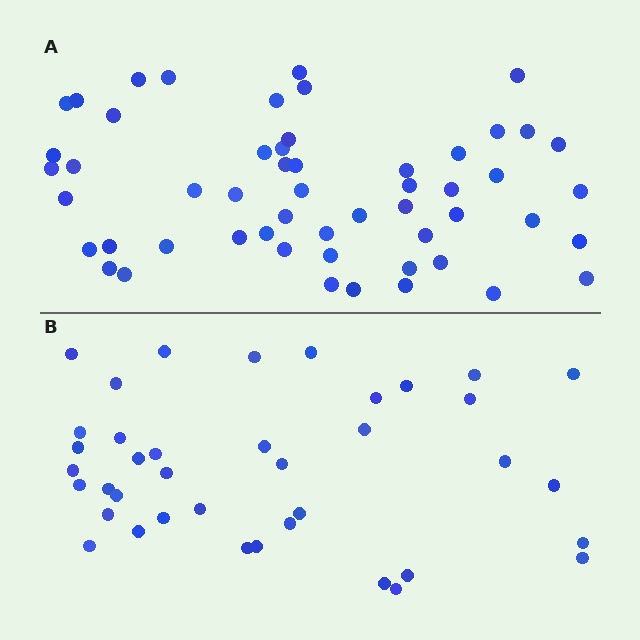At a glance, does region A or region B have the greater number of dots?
Region A (the top region) has more dots.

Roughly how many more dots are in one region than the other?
Region A has approximately 15 more dots than region B.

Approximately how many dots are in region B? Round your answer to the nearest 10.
About 40 dots. (The exact count is 39, which rounds to 40.)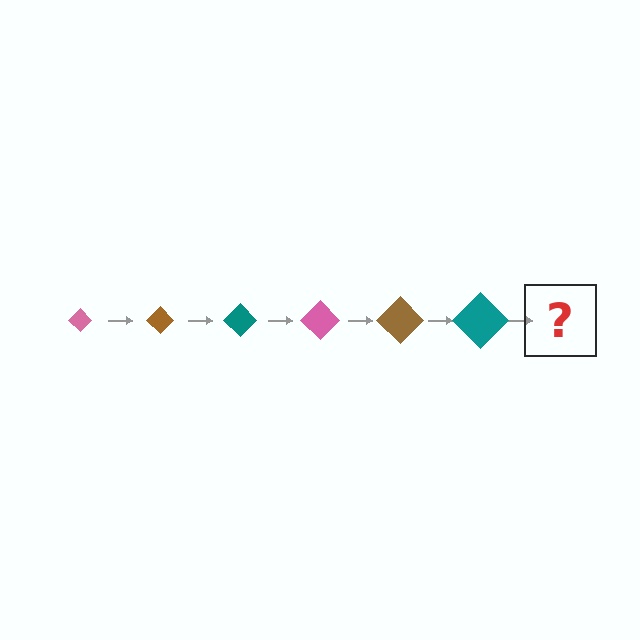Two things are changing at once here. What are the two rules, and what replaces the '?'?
The two rules are that the diamond grows larger each step and the color cycles through pink, brown, and teal. The '?' should be a pink diamond, larger than the previous one.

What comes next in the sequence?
The next element should be a pink diamond, larger than the previous one.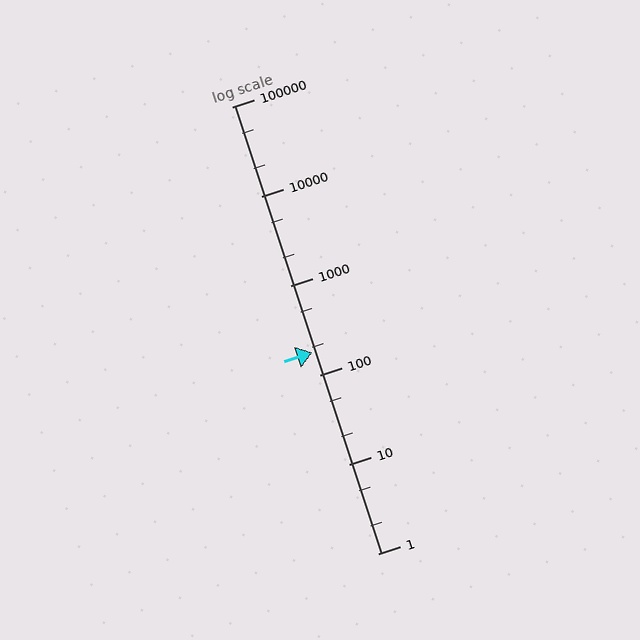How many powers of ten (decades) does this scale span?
The scale spans 5 decades, from 1 to 100000.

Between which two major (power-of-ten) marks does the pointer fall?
The pointer is between 100 and 1000.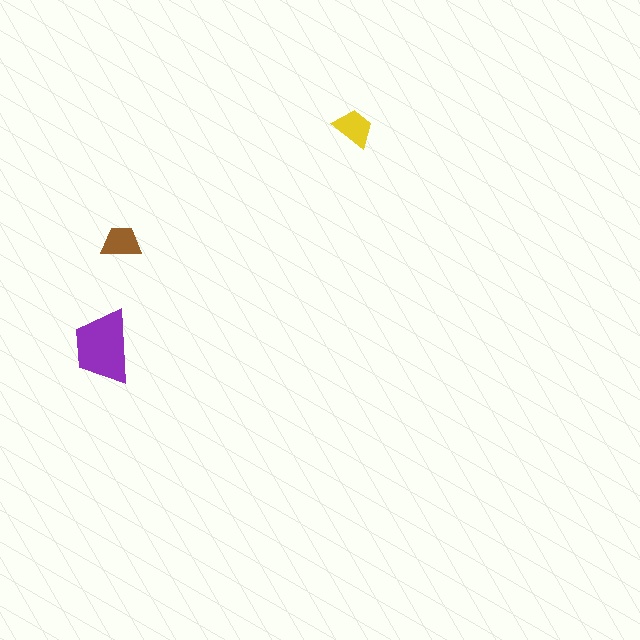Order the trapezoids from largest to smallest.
the purple one, the yellow one, the brown one.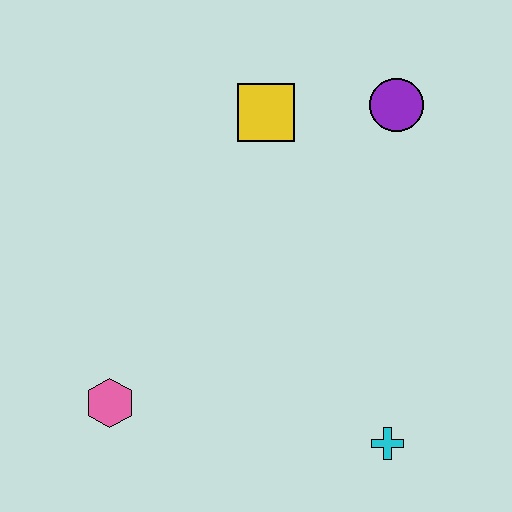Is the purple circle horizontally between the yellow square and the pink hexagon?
No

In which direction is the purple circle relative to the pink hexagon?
The purple circle is above the pink hexagon.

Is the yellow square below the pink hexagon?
No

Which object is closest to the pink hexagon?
The cyan cross is closest to the pink hexagon.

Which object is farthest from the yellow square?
The cyan cross is farthest from the yellow square.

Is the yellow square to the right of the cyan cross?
No